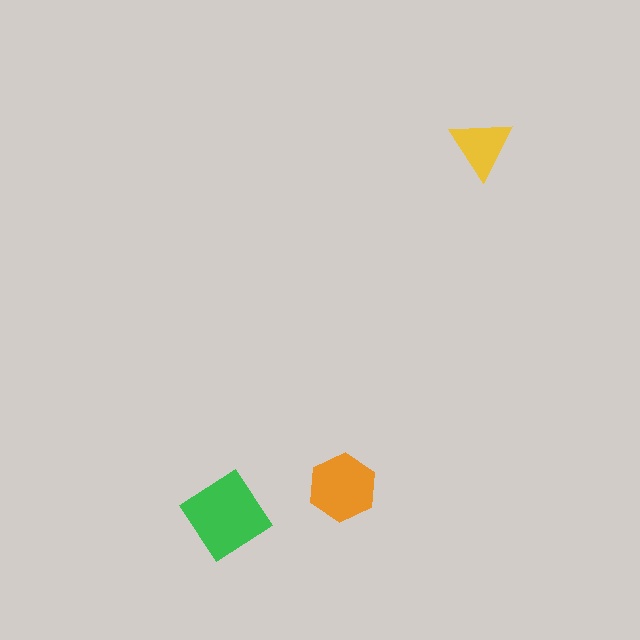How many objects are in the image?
There are 3 objects in the image.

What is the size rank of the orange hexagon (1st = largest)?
2nd.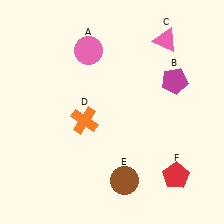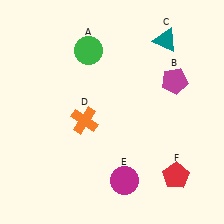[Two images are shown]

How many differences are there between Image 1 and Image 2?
There are 3 differences between the two images.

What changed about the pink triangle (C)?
In Image 1, C is pink. In Image 2, it changed to teal.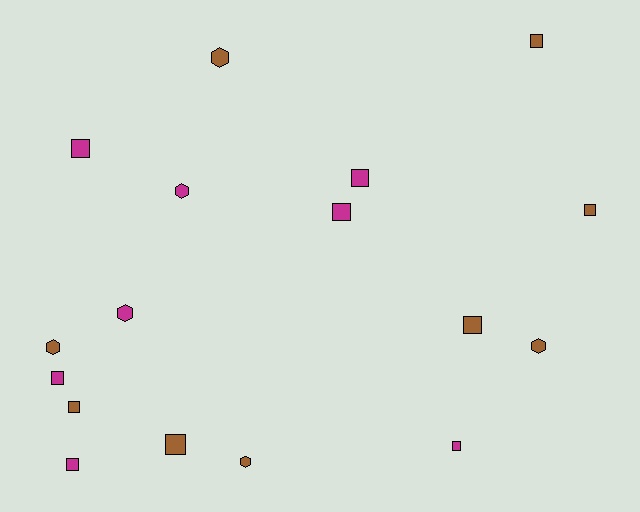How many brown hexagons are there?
There are 4 brown hexagons.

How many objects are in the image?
There are 17 objects.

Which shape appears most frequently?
Square, with 11 objects.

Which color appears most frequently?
Brown, with 9 objects.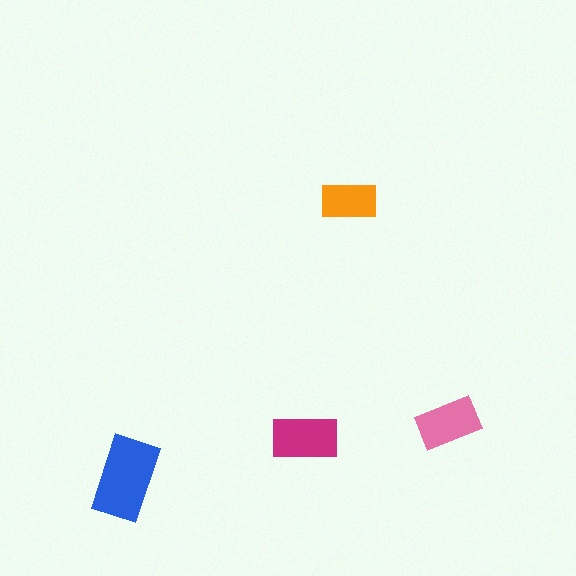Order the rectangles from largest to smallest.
the blue one, the magenta one, the pink one, the orange one.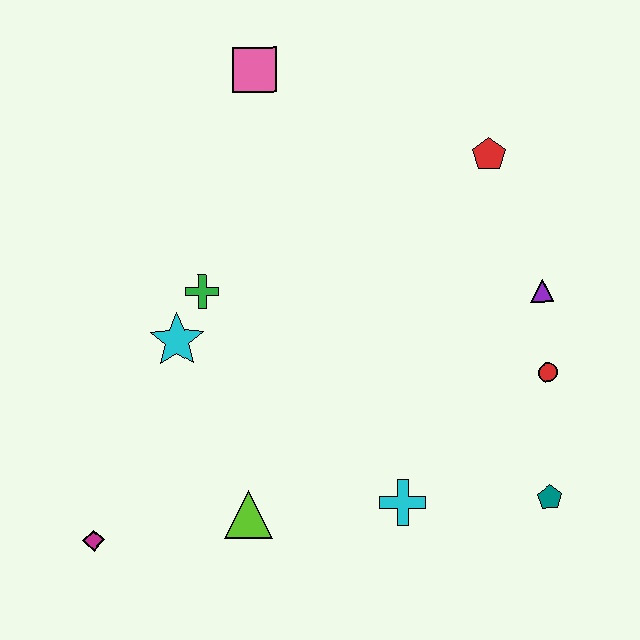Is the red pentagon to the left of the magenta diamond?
No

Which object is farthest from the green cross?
The teal pentagon is farthest from the green cross.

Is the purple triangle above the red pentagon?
No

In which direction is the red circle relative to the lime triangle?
The red circle is to the right of the lime triangle.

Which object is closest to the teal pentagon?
The red circle is closest to the teal pentagon.